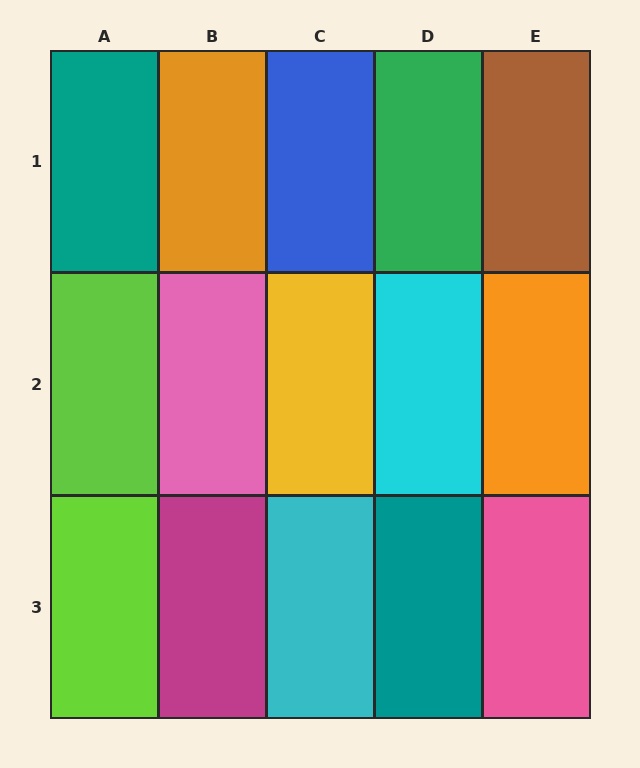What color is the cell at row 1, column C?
Blue.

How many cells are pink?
2 cells are pink.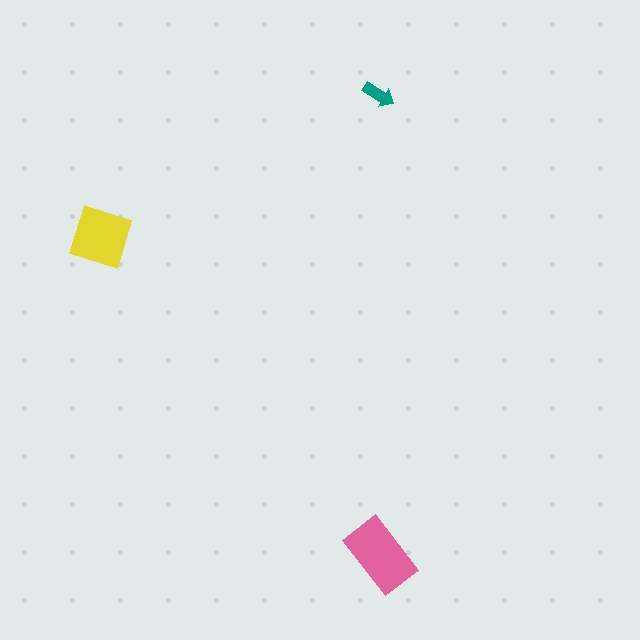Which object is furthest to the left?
The yellow square is leftmost.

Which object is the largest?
The pink rectangle.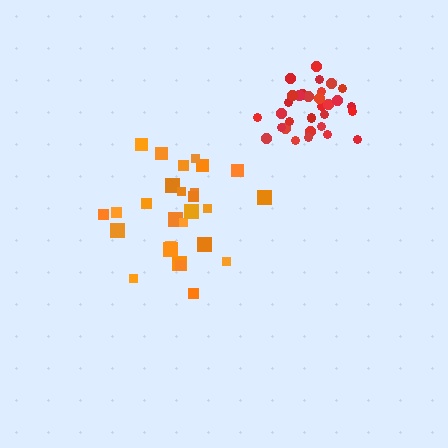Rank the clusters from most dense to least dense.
red, orange.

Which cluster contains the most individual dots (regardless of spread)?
Red (32).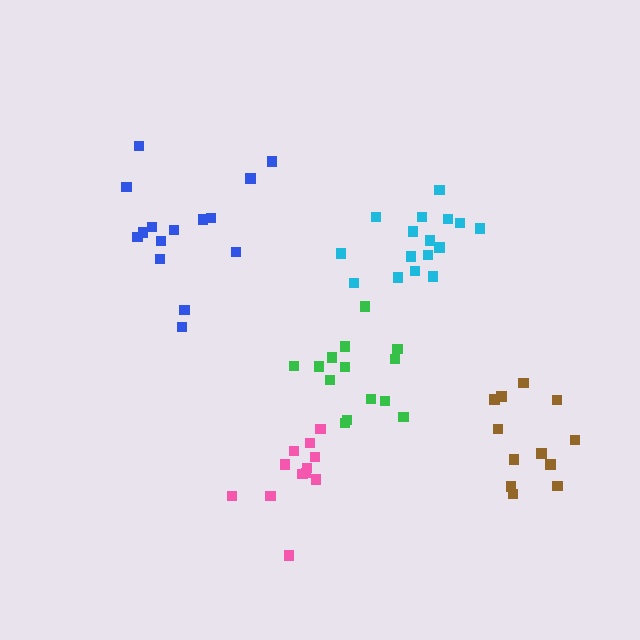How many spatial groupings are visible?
There are 5 spatial groupings.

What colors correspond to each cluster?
The clusters are colored: brown, green, cyan, pink, blue.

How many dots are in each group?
Group 1: 12 dots, Group 2: 14 dots, Group 3: 16 dots, Group 4: 12 dots, Group 5: 15 dots (69 total).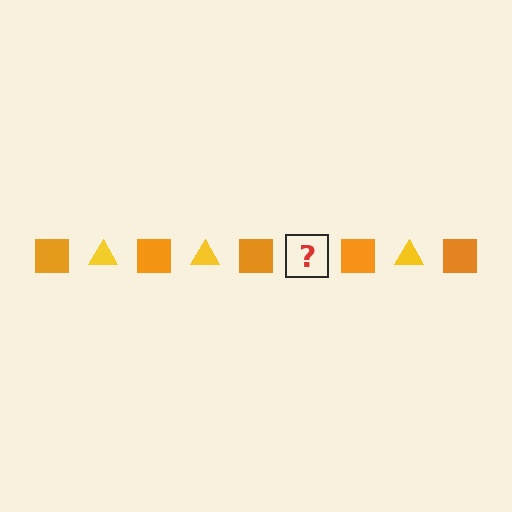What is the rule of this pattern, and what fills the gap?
The rule is that the pattern alternates between orange square and yellow triangle. The gap should be filled with a yellow triangle.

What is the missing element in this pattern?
The missing element is a yellow triangle.